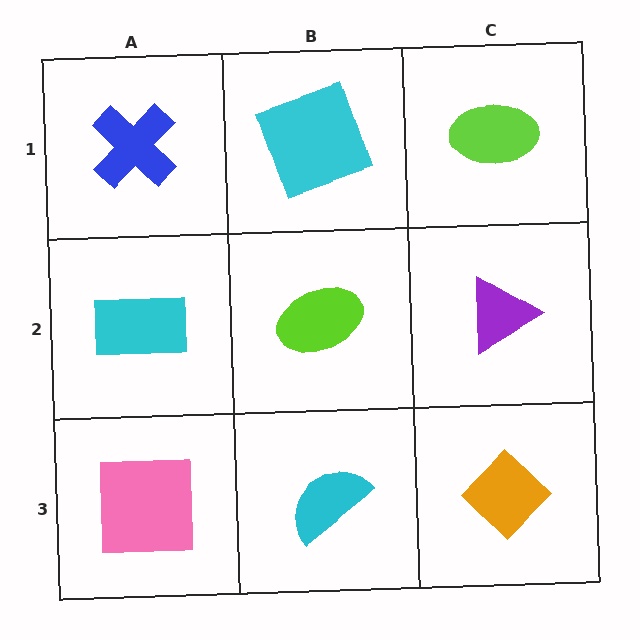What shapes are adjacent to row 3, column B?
A lime ellipse (row 2, column B), a pink square (row 3, column A), an orange diamond (row 3, column C).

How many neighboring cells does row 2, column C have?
3.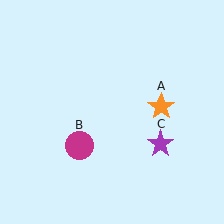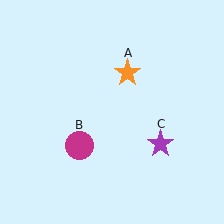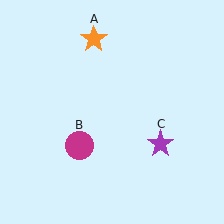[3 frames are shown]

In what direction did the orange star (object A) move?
The orange star (object A) moved up and to the left.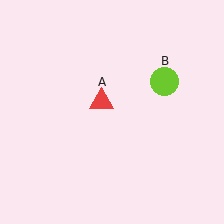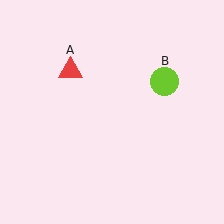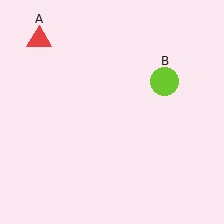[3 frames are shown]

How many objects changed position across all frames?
1 object changed position: red triangle (object A).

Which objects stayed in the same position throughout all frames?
Lime circle (object B) remained stationary.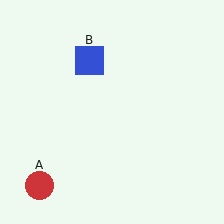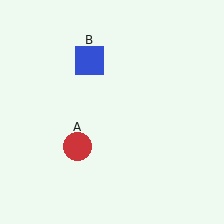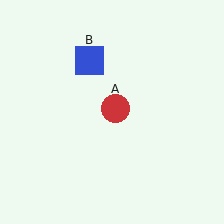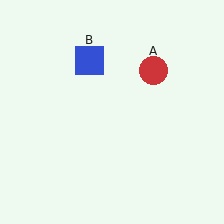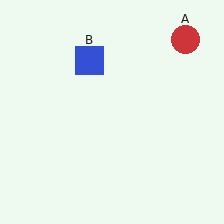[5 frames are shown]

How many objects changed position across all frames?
1 object changed position: red circle (object A).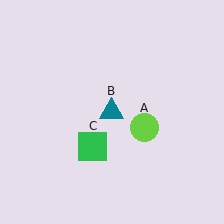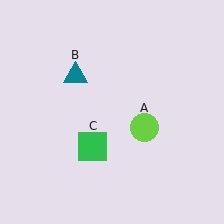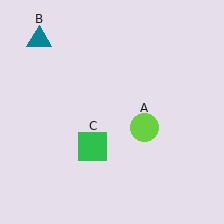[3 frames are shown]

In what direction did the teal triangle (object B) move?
The teal triangle (object B) moved up and to the left.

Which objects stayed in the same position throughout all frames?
Lime circle (object A) and green square (object C) remained stationary.